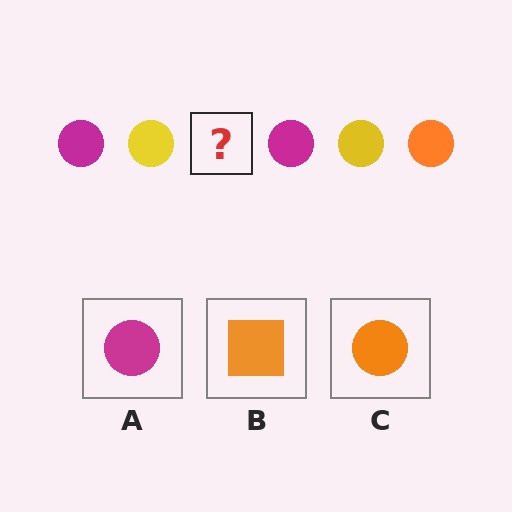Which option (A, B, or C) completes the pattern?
C.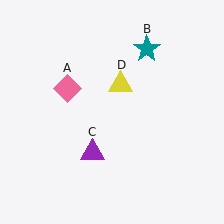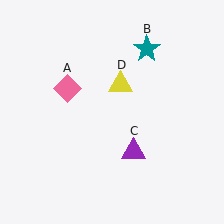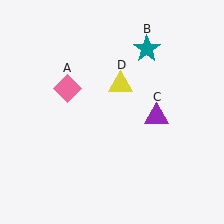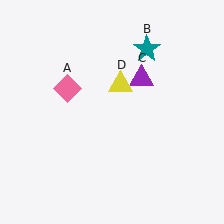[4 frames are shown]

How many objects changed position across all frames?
1 object changed position: purple triangle (object C).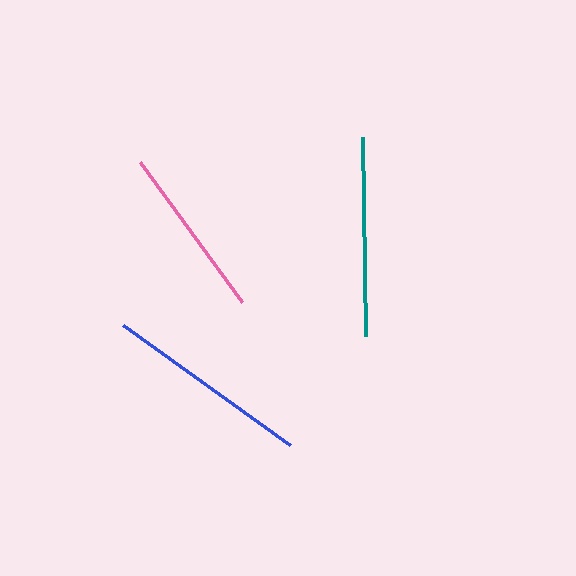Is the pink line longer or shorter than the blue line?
The blue line is longer than the pink line.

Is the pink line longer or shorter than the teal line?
The teal line is longer than the pink line.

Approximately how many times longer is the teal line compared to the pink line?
The teal line is approximately 1.1 times the length of the pink line.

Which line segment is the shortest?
The pink line is the shortest at approximately 174 pixels.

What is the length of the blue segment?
The blue segment is approximately 206 pixels long.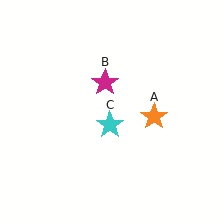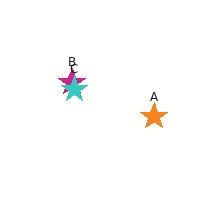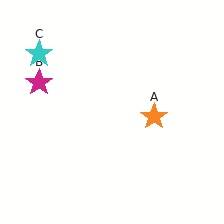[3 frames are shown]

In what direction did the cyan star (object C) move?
The cyan star (object C) moved up and to the left.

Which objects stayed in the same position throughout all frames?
Orange star (object A) remained stationary.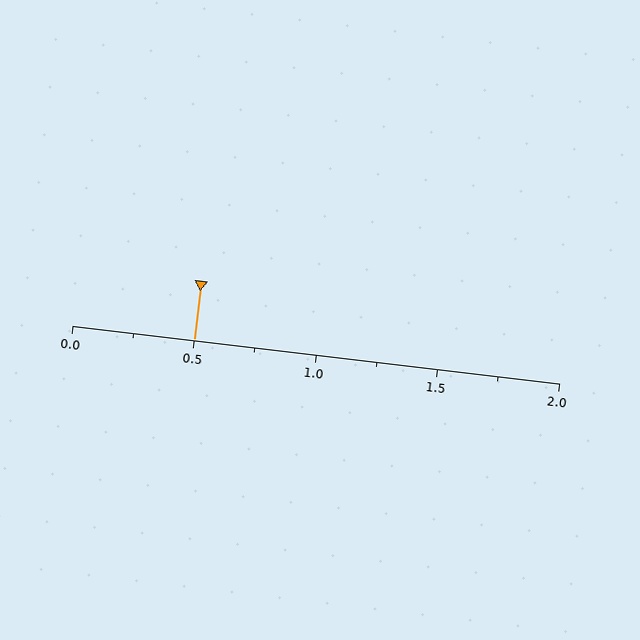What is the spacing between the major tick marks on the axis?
The major ticks are spaced 0.5 apart.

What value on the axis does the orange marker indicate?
The marker indicates approximately 0.5.